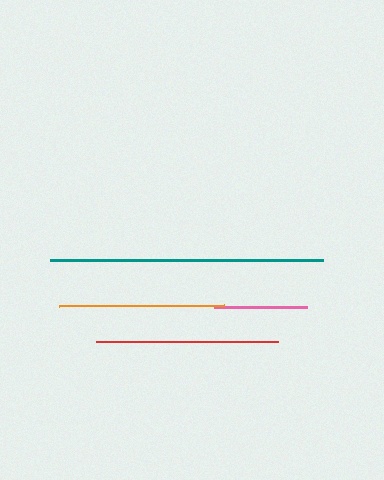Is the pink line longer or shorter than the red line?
The red line is longer than the pink line.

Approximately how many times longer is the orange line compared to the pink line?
The orange line is approximately 1.8 times the length of the pink line.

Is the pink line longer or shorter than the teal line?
The teal line is longer than the pink line.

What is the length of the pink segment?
The pink segment is approximately 93 pixels long.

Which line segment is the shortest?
The pink line is the shortest at approximately 93 pixels.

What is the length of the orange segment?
The orange segment is approximately 165 pixels long.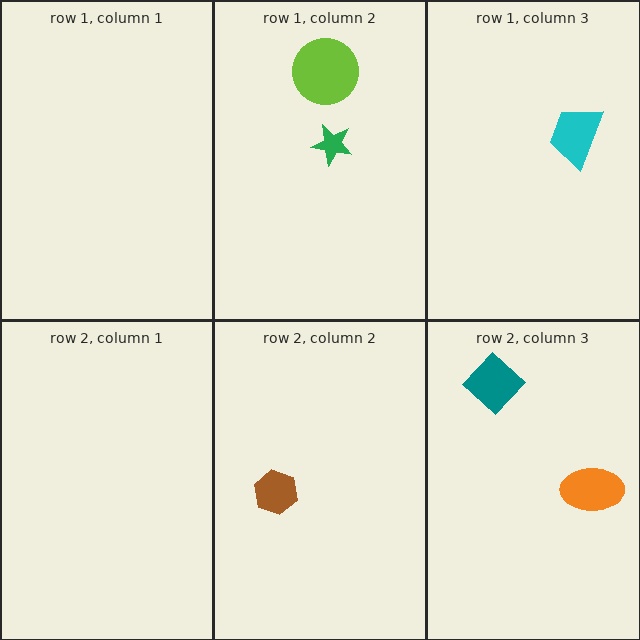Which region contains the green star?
The row 1, column 2 region.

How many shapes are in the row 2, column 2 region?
1.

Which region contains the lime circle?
The row 1, column 2 region.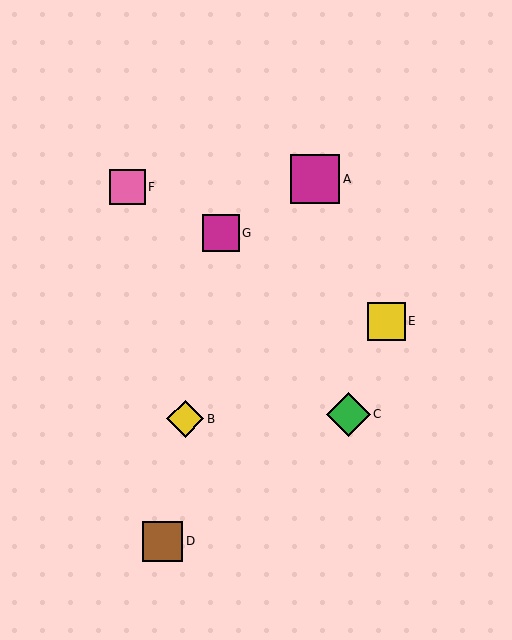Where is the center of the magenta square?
The center of the magenta square is at (221, 233).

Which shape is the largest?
The magenta square (labeled A) is the largest.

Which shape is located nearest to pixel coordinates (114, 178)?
The pink square (labeled F) at (127, 187) is nearest to that location.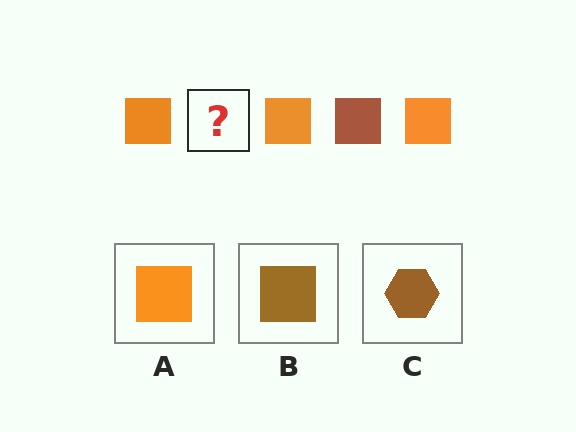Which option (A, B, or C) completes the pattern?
B.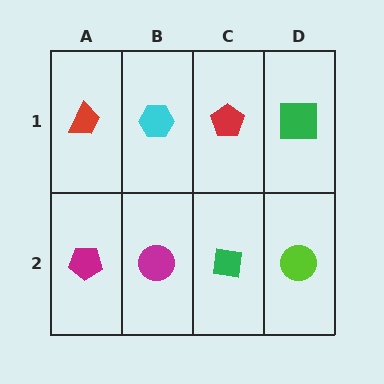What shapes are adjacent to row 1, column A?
A magenta pentagon (row 2, column A), a cyan hexagon (row 1, column B).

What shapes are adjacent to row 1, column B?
A magenta circle (row 2, column B), a red trapezoid (row 1, column A), a red pentagon (row 1, column C).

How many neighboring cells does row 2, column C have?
3.